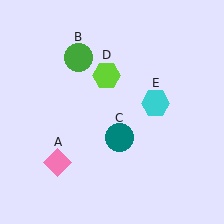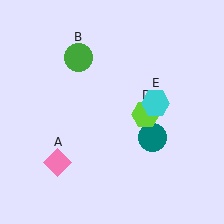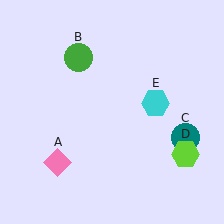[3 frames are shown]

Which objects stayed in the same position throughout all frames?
Pink diamond (object A) and green circle (object B) and cyan hexagon (object E) remained stationary.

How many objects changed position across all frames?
2 objects changed position: teal circle (object C), lime hexagon (object D).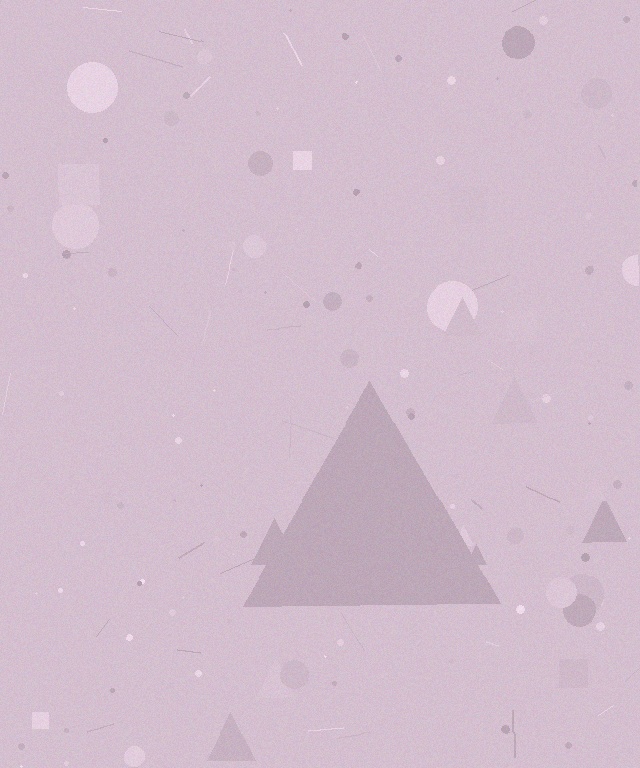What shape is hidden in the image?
A triangle is hidden in the image.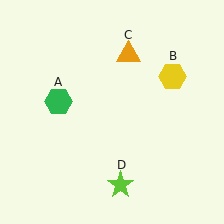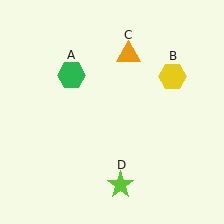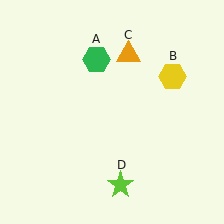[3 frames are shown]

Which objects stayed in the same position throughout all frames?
Yellow hexagon (object B) and orange triangle (object C) and lime star (object D) remained stationary.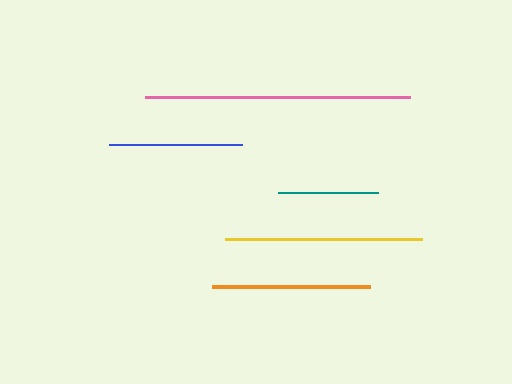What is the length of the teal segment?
The teal segment is approximately 99 pixels long.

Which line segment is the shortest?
The teal line is the shortest at approximately 99 pixels.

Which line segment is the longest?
The pink line is the longest at approximately 265 pixels.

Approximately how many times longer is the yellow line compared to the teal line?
The yellow line is approximately 2.0 times the length of the teal line.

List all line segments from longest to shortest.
From longest to shortest: pink, yellow, orange, blue, teal.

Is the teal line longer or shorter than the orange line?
The orange line is longer than the teal line.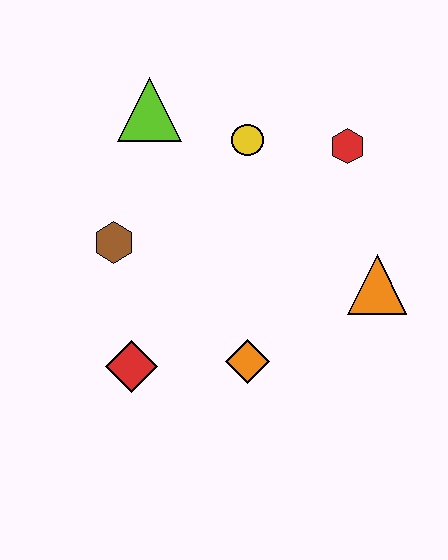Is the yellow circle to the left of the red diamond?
No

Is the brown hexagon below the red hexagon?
Yes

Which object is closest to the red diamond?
The orange diamond is closest to the red diamond.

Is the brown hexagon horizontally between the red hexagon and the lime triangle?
No